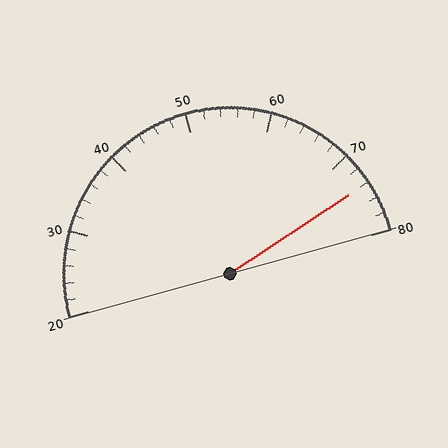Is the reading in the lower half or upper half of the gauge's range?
The reading is in the upper half of the range (20 to 80).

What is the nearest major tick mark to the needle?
The nearest major tick mark is 70.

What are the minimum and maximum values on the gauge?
The gauge ranges from 20 to 80.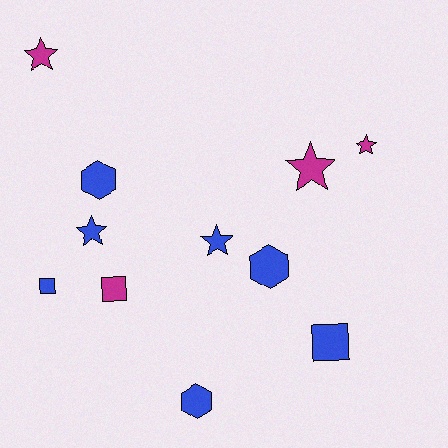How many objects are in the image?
There are 11 objects.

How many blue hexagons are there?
There are 3 blue hexagons.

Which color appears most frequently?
Blue, with 7 objects.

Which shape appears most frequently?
Star, with 5 objects.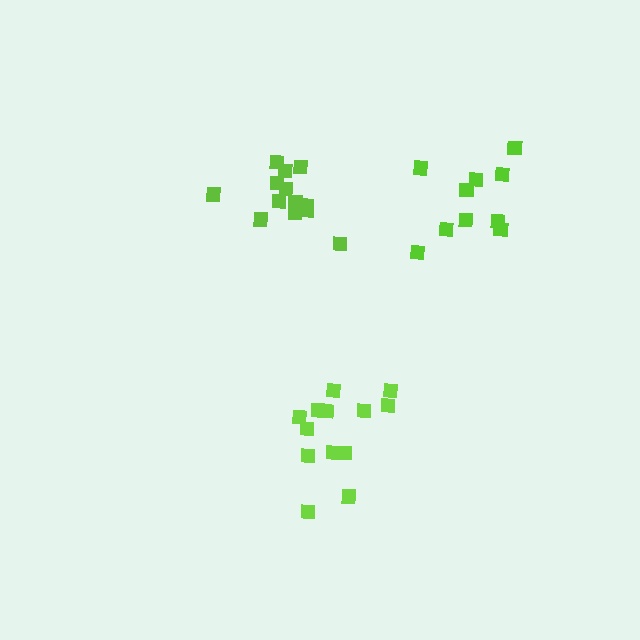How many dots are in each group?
Group 1: 14 dots, Group 2: 10 dots, Group 3: 13 dots (37 total).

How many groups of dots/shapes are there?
There are 3 groups.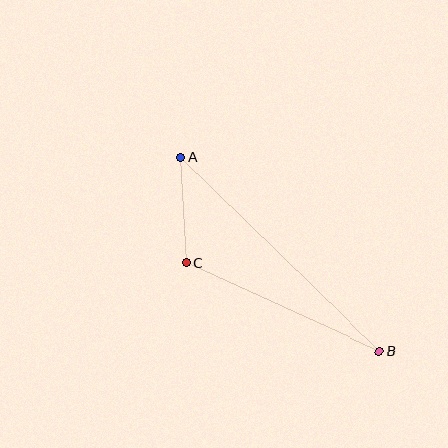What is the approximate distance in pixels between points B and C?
The distance between B and C is approximately 213 pixels.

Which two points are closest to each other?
Points A and C are closest to each other.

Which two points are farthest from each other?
Points A and B are farthest from each other.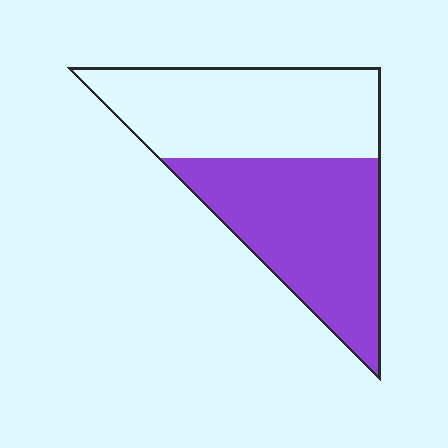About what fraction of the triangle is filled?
About one half (1/2).